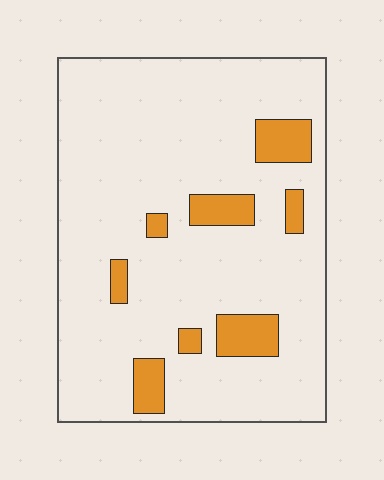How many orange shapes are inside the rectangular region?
8.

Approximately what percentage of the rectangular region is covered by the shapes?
Approximately 10%.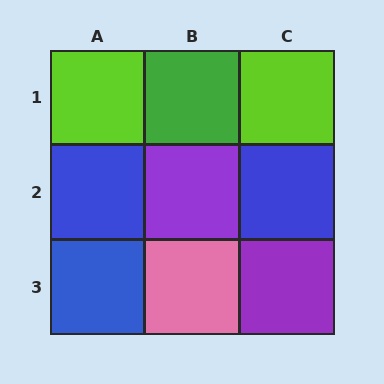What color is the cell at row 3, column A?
Blue.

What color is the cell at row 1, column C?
Lime.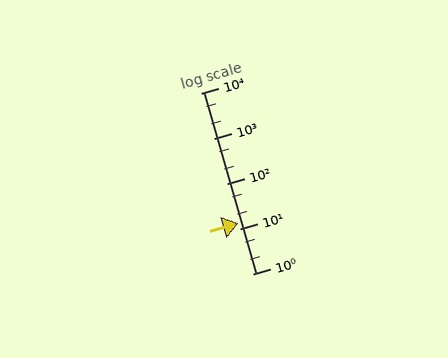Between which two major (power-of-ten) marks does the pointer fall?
The pointer is between 10 and 100.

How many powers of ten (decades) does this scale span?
The scale spans 4 decades, from 1 to 10000.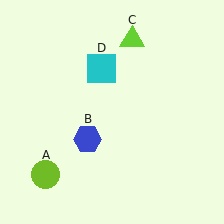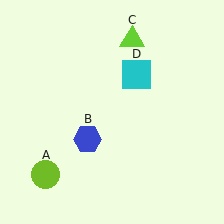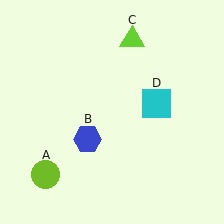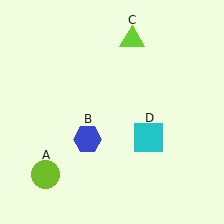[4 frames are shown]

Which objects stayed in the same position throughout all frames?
Lime circle (object A) and blue hexagon (object B) and lime triangle (object C) remained stationary.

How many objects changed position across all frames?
1 object changed position: cyan square (object D).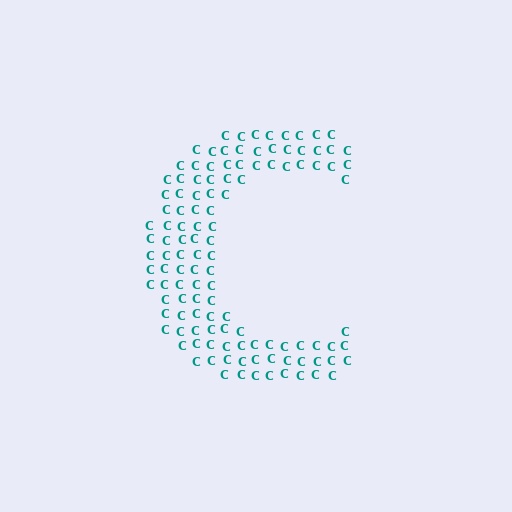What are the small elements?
The small elements are letter C's.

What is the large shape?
The large shape is the letter C.